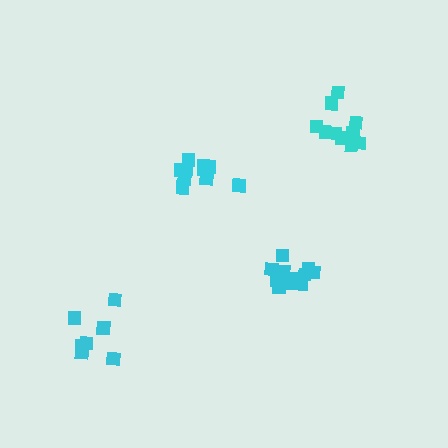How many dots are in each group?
Group 1: 10 dots, Group 2: 7 dots, Group 3: 12 dots, Group 4: 10 dots (39 total).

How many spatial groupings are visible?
There are 4 spatial groupings.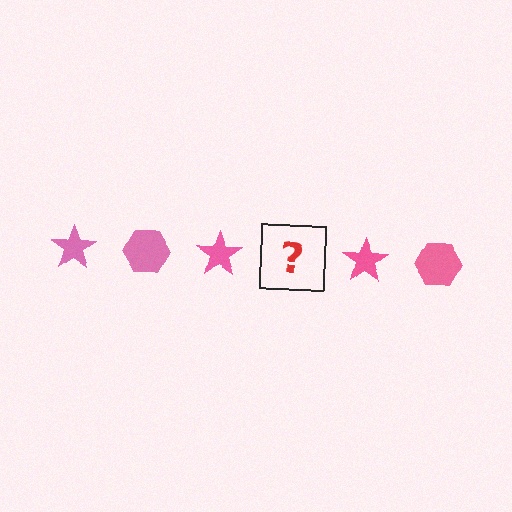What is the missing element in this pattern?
The missing element is a pink hexagon.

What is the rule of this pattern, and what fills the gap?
The rule is that the pattern cycles through star, hexagon shapes in pink. The gap should be filled with a pink hexagon.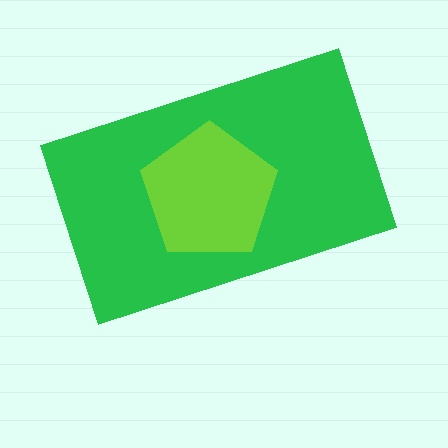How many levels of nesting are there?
2.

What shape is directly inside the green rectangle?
The lime pentagon.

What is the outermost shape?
The green rectangle.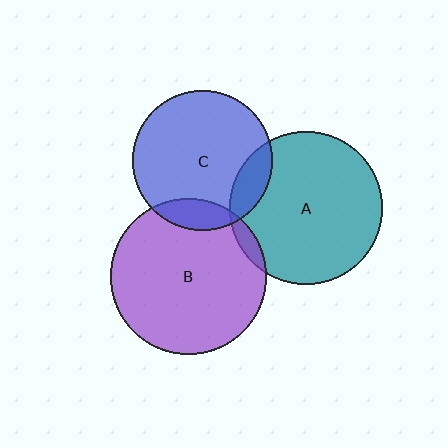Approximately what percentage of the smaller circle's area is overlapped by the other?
Approximately 15%.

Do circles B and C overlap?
Yes.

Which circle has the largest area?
Circle B (purple).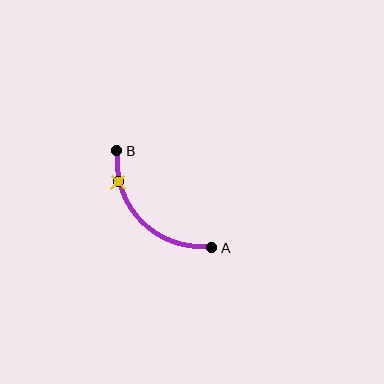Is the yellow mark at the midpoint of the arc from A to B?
No. The yellow mark lies on the arc but is closer to endpoint B. The arc midpoint would be at the point on the curve equidistant along the arc from both A and B.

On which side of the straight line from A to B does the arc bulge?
The arc bulges below and to the left of the straight line connecting A and B.